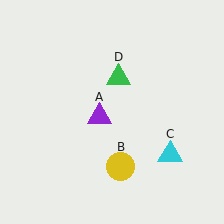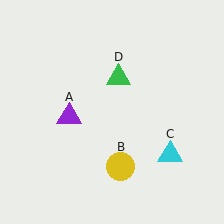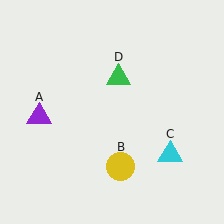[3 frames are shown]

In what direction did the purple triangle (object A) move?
The purple triangle (object A) moved left.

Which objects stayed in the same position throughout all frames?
Yellow circle (object B) and cyan triangle (object C) and green triangle (object D) remained stationary.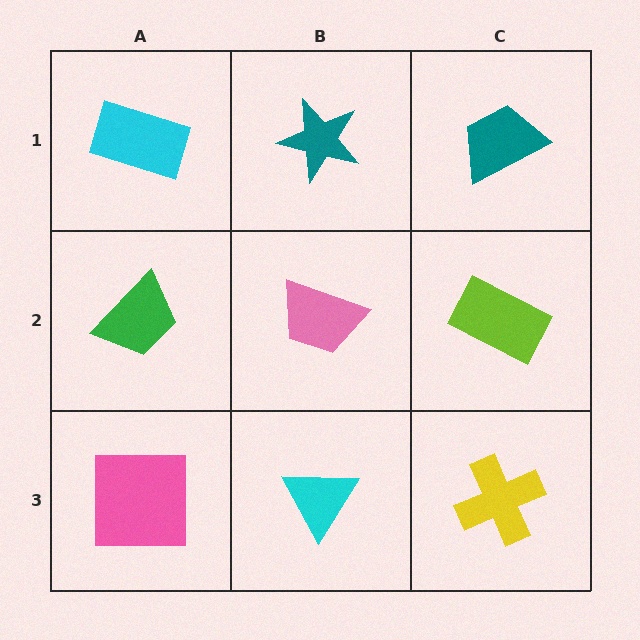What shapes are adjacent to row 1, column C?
A lime rectangle (row 2, column C), a teal star (row 1, column B).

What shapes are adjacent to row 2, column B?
A teal star (row 1, column B), a cyan triangle (row 3, column B), a green trapezoid (row 2, column A), a lime rectangle (row 2, column C).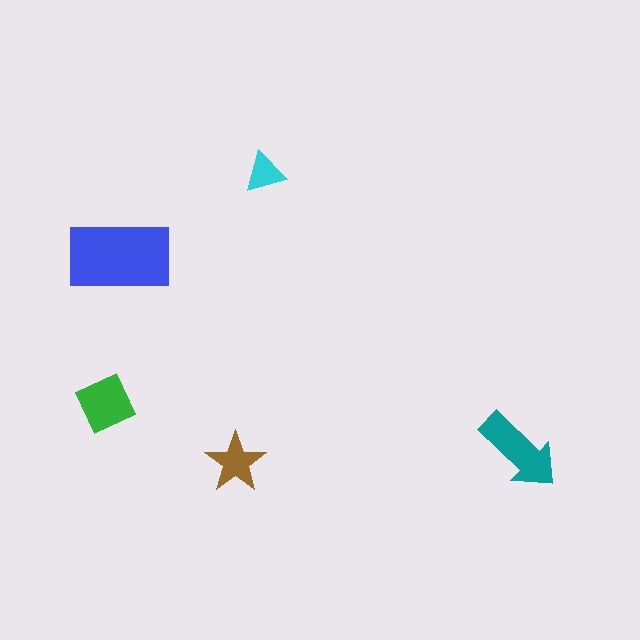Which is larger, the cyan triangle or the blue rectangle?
The blue rectangle.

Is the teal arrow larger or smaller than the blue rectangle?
Smaller.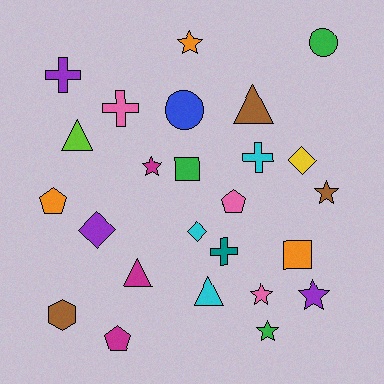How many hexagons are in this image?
There is 1 hexagon.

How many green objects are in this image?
There are 3 green objects.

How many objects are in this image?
There are 25 objects.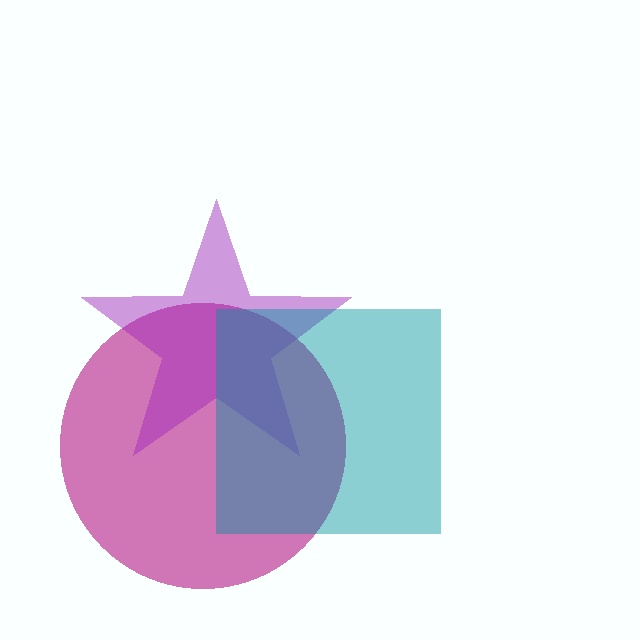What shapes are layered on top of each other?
The layered shapes are: a magenta circle, a purple star, a teal square.